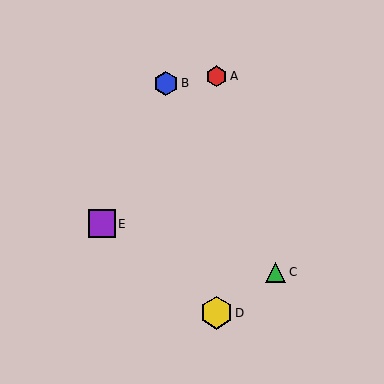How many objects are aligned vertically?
2 objects (A, D) are aligned vertically.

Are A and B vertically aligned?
No, A is at x≈216 and B is at x≈166.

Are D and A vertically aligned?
Yes, both are at x≈216.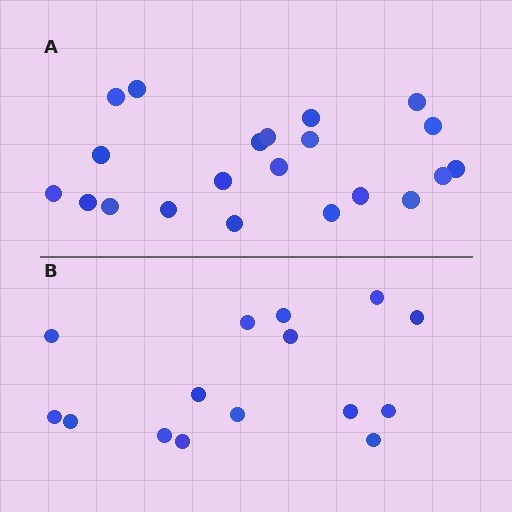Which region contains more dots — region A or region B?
Region A (the top region) has more dots.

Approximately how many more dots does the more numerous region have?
Region A has about 6 more dots than region B.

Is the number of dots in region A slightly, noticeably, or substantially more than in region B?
Region A has noticeably more, but not dramatically so. The ratio is roughly 1.4 to 1.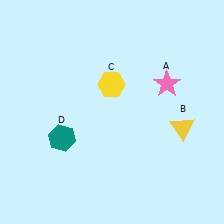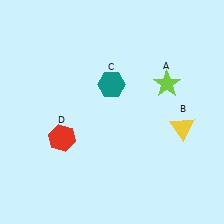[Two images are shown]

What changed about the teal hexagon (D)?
In Image 1, D is teal. In Image 2, it changed to red.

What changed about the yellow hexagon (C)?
In Image 1, C is yellow. In Image 2, it changed to teal.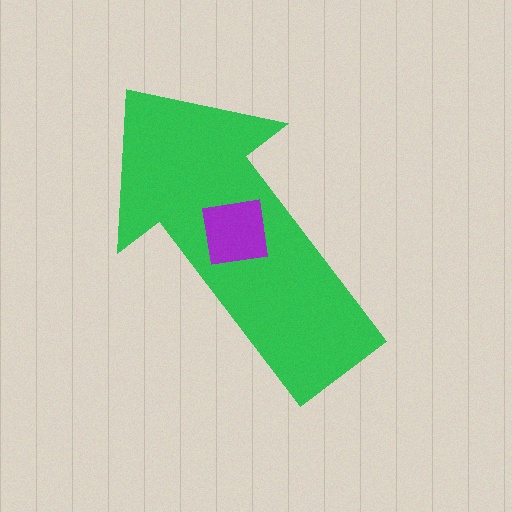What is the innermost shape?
The purple square.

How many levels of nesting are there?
2.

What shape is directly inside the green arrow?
The purple square.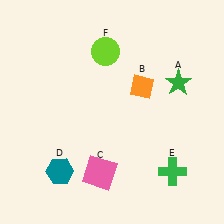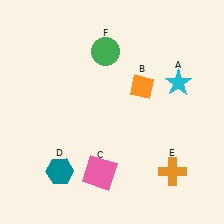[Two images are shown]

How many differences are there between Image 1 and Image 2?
There are 3 differences between the two images.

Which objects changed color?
A changed from green to cyan. E changed from green to orange. F changed from lime to green.